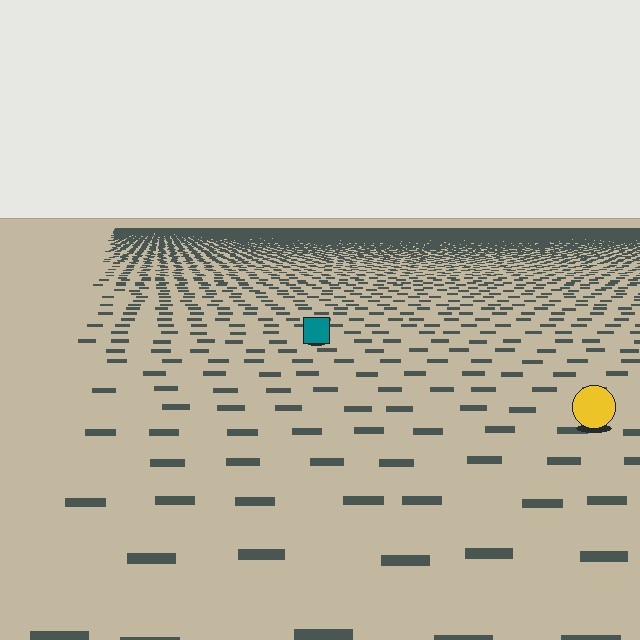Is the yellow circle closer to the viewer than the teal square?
Yes. The yellow circle is closer — you can tell from the texture gradient: the ground texture is coarser near it.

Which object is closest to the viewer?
The yellow circle is closest. The texture marks near it are larger and more spread out.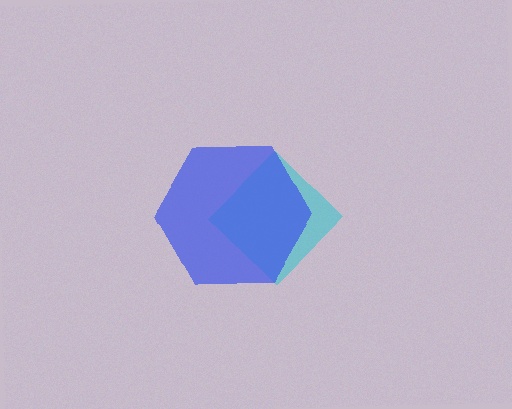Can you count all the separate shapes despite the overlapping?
Yes, there are 2 separate shapes.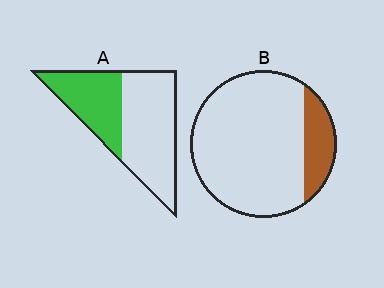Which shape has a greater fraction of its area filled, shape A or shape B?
Shape A.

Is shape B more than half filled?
No.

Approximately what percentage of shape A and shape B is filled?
A is approximately 40% and B is approximately 15%.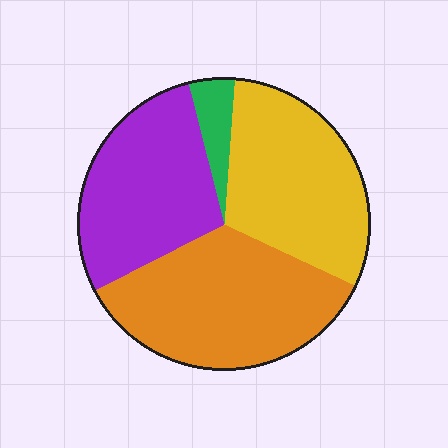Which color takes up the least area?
Green, at roughly 5%.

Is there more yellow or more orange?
Orange.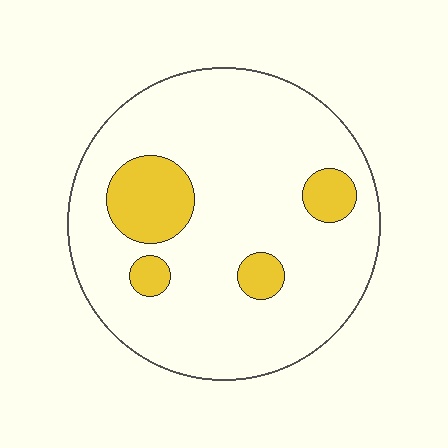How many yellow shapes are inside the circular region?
4.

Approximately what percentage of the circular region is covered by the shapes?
Approximately 15%.